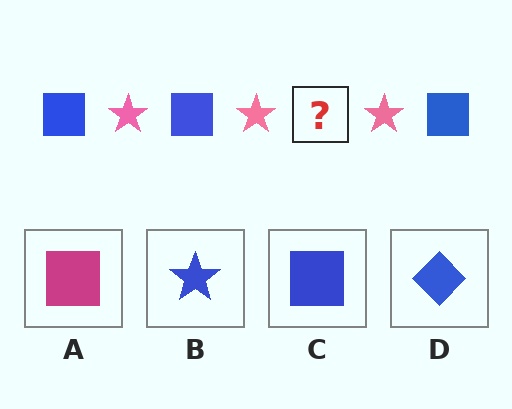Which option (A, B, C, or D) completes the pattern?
C.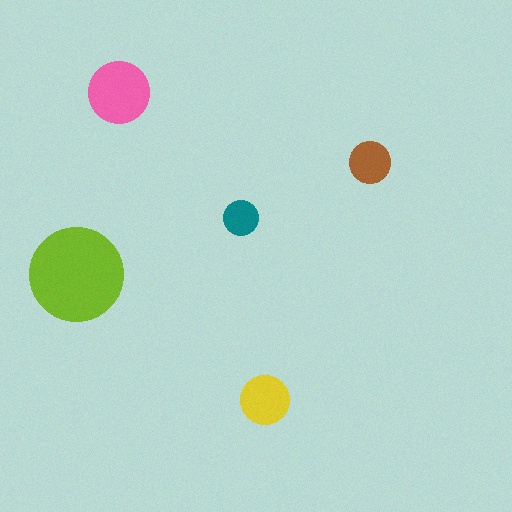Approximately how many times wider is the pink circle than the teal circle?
About 1.5 times wider.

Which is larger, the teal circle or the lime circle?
The lime one.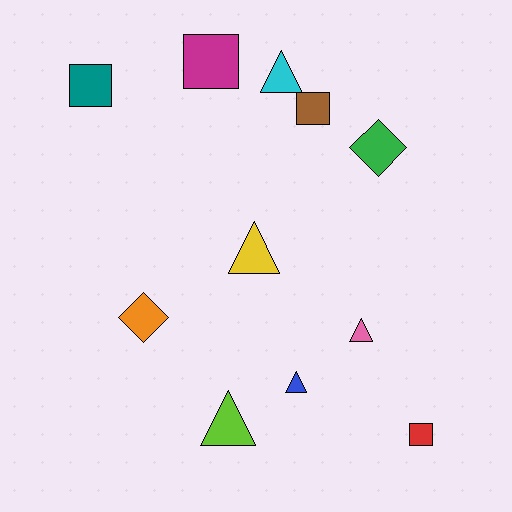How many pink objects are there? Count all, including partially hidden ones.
There is 1 pink object.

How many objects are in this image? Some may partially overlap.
There are 11 objects.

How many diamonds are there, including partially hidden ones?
There are 2 diamonds.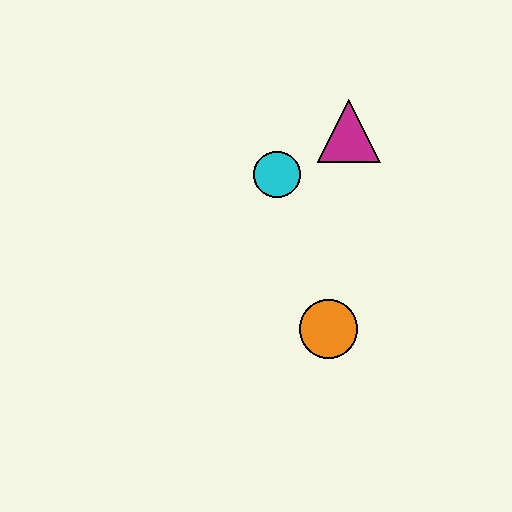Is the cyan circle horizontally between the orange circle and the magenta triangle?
No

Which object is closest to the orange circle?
The cyan circle is closest to the orange circle.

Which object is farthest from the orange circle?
The magenta triangle is farthest from the orange circle.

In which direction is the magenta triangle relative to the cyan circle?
The magenta triangle is to the right of the cyan circle.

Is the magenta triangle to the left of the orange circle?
No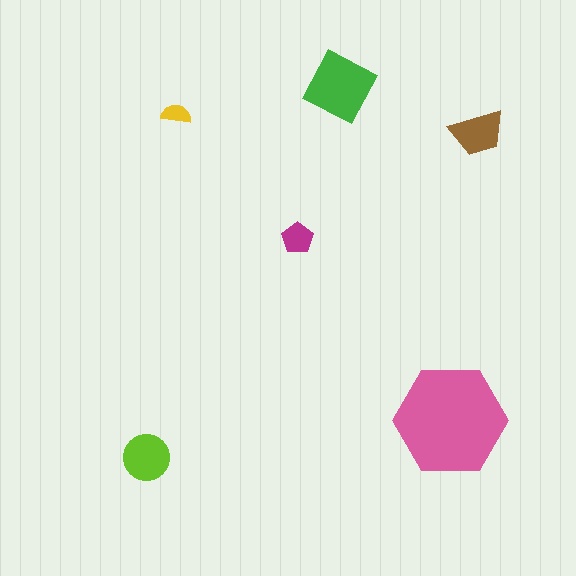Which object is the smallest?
The yellow semicircle.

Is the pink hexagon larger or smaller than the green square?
Larger.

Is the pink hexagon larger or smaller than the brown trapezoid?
Larger.